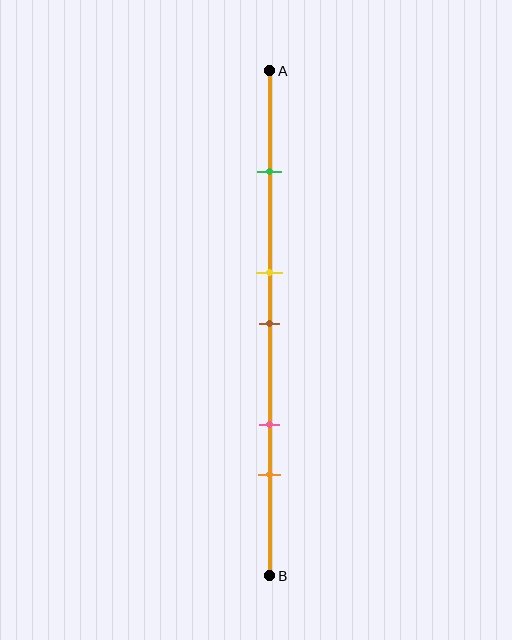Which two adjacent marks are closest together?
The yellow and brown marks are the closest adjacent pair.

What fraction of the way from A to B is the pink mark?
The pink mark is approximately 70% (0.7) of the way from A to B.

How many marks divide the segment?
There are 5 marks dividing the segment.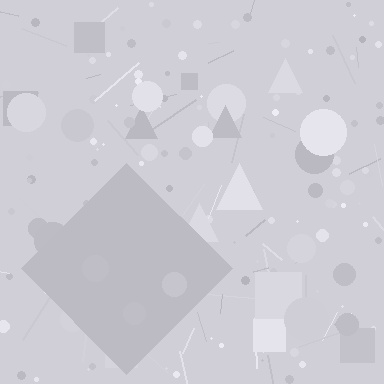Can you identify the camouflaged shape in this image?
The camouflaged shape is a diamond.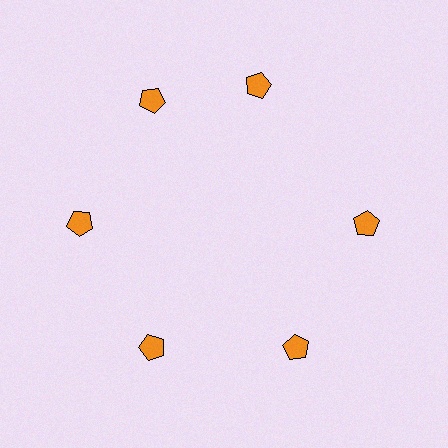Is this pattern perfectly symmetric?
No. The 6 orange pentagons are arranged in a ring, but one element near the 1 o'clock position is rotated out of alignment along the ring, breaking the 6-fold rotational symmetry.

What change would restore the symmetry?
The symmetry would be restored by rotating it back into even spacing with its neighbors so that all 6 pentagons sit at equal angles and equal distance from the center.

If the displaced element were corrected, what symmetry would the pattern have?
It would have 6-fold rotational symmetry — the pattern would map onto itself every 60 degrees.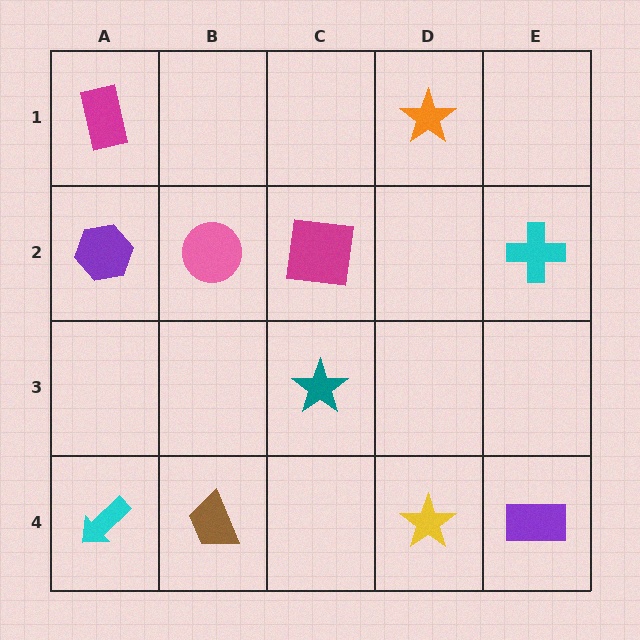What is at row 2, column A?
A purple hexagon.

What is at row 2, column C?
A magenta square.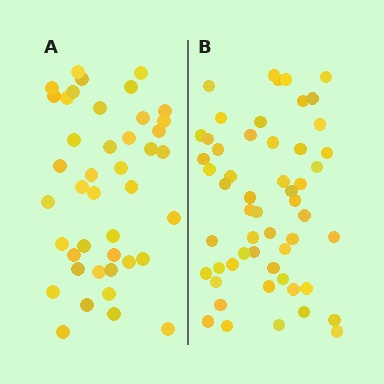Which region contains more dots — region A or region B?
Region B (the right region) has more dots.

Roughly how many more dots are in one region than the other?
Region B has roughly 12 or so more dots than region A.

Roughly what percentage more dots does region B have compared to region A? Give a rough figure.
About 30% more.